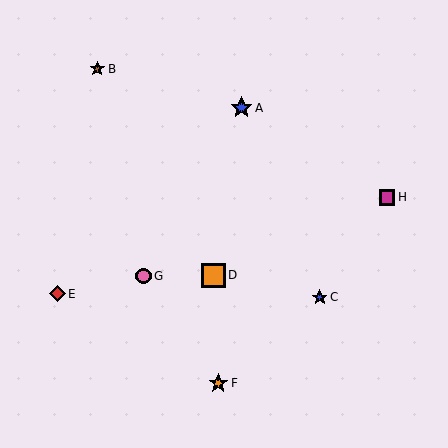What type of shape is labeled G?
Shape G is a pink circle.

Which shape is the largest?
The orange square (labeled D) is the largest.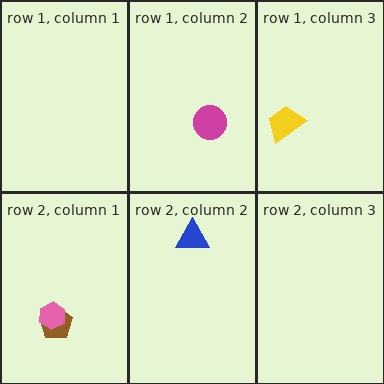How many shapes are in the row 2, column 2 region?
1.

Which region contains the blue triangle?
The row 2, column 2 region.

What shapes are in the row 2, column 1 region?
The brown pentagon, the pink hexagon.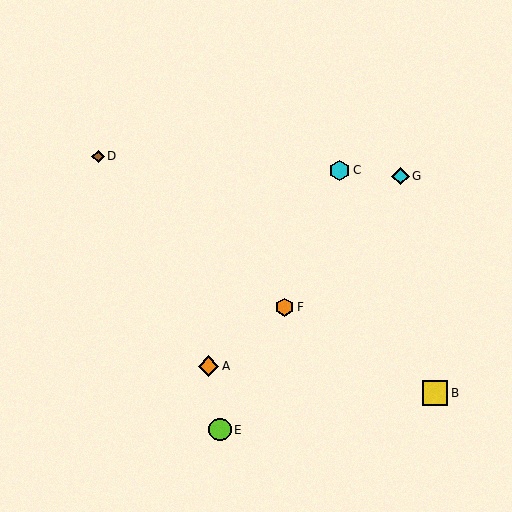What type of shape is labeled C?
Shape C is a cyan hexagon.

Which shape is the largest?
The yellow square (labeled B) is the largest.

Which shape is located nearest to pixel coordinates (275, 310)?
The orange hexagon (labeled F) at (285, 307) is nearest to that location.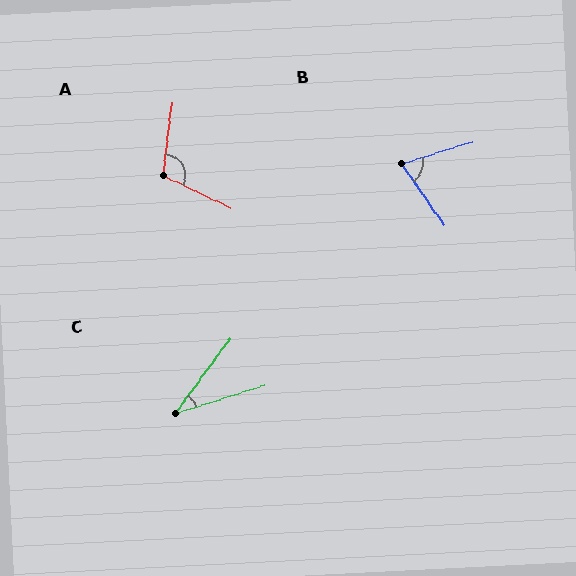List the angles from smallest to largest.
C (36°), B (72°), A (109°).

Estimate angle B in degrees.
Approximately 72 degrees.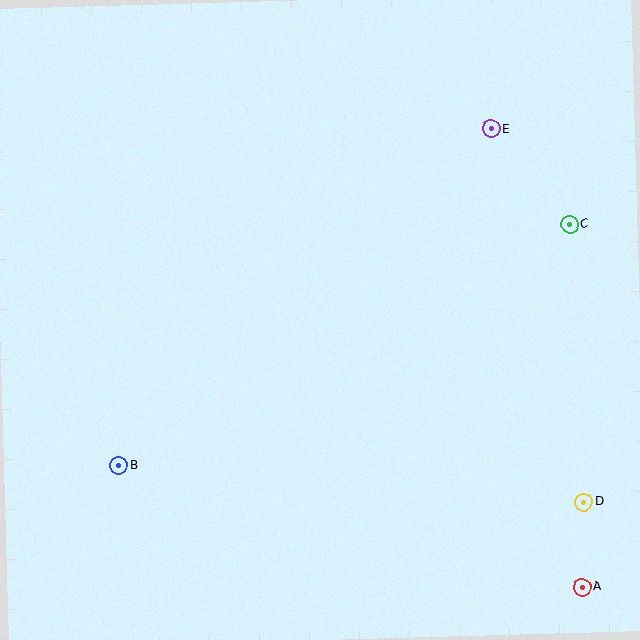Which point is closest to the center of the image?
Point B at (119, 466) is closest to the center.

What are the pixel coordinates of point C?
Point C is at (570, 224).